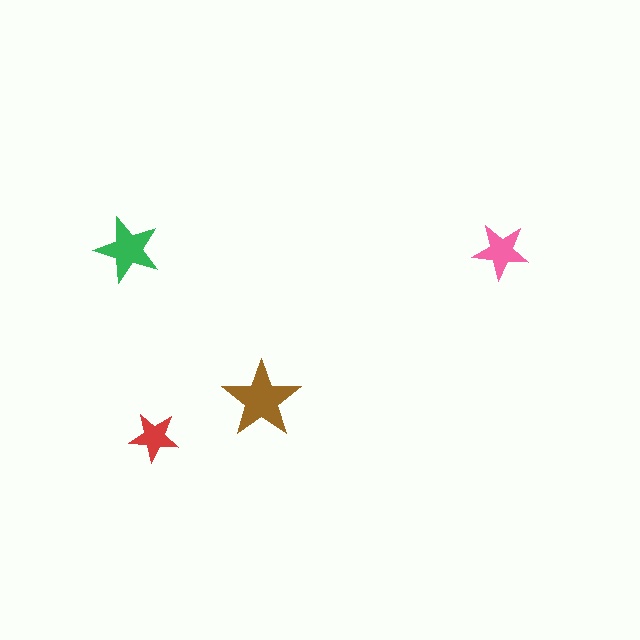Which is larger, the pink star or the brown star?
The brown one.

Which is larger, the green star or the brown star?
The brown one.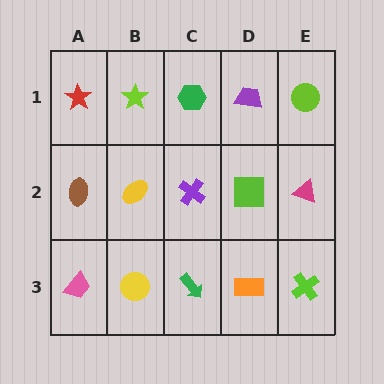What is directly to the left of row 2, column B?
A brown ellipse.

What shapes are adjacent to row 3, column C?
A purple cross (row 2, column C), a yellow circle (row 3, column B), an orange rectangle (row 3, column D).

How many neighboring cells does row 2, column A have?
3.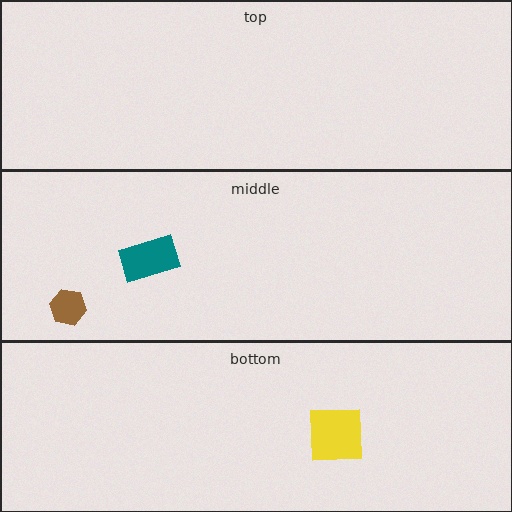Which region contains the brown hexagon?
The middle region.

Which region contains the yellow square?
The bottom region.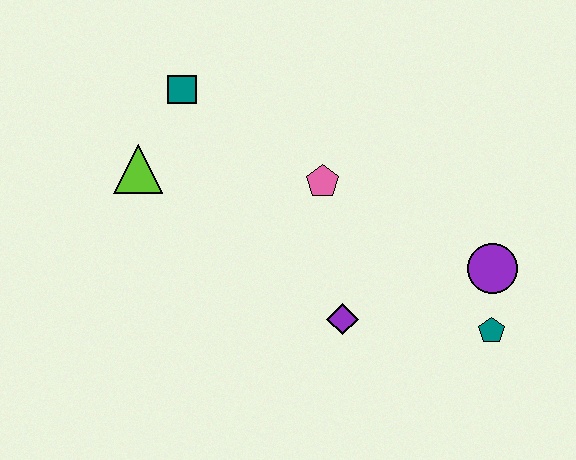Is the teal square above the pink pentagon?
Yes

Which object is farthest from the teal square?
The teal pentagon is farthest from the teal square.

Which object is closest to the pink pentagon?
The purple diamond is closest to the pink pentagon.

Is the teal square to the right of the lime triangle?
Yes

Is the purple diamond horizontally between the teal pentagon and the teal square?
Yes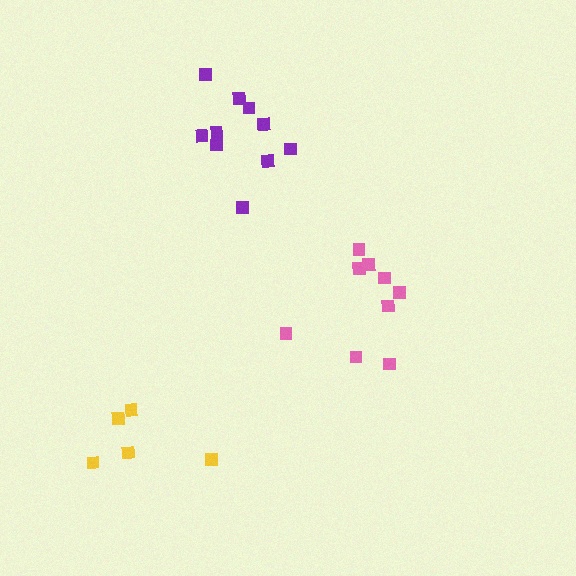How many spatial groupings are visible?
There are 3 spatial groupings.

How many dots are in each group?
Group 1: 9 dots, Group 2: 10 dots, Group 3: 5 dots (24 total).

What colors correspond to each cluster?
The clusters are colored: pink, purple, yellow.